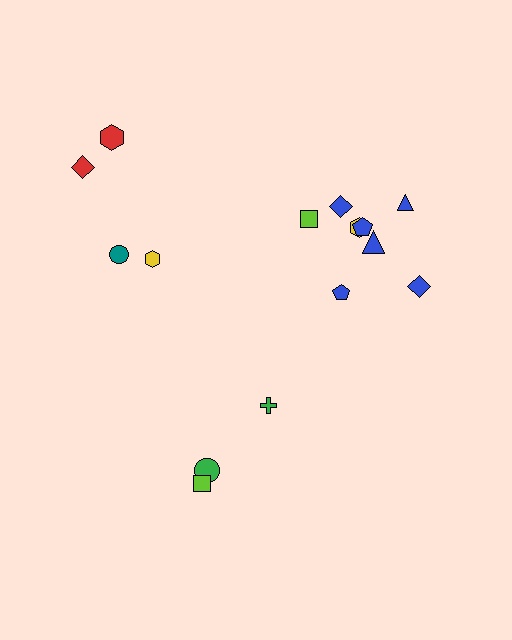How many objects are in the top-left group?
There are 4 objects.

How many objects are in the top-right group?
There are 8 objects.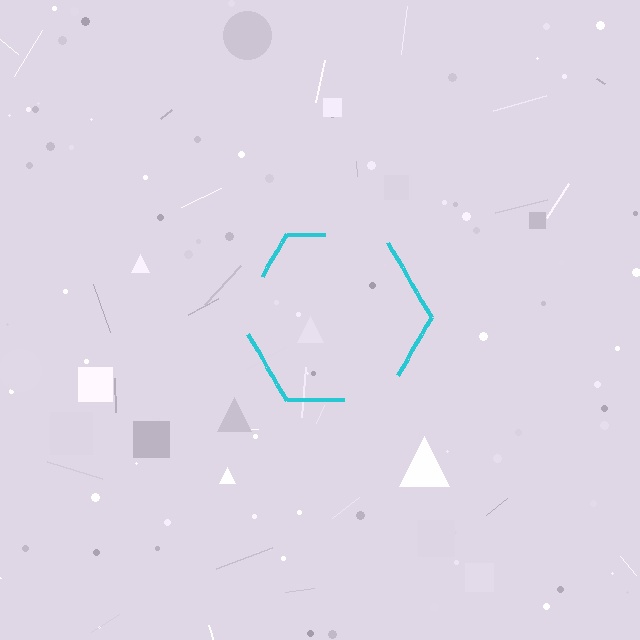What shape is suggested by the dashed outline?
The dashed outline suggests a hexagon.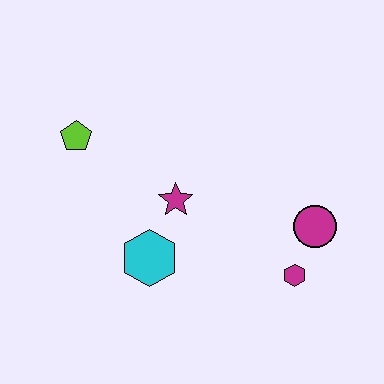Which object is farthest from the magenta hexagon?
The lime pentagon is farthest from the magenta hexagon.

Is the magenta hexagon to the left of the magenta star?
No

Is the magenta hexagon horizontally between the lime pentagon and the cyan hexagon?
No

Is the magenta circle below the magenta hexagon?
No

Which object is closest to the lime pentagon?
The magenta star is closest to the lime pentagon.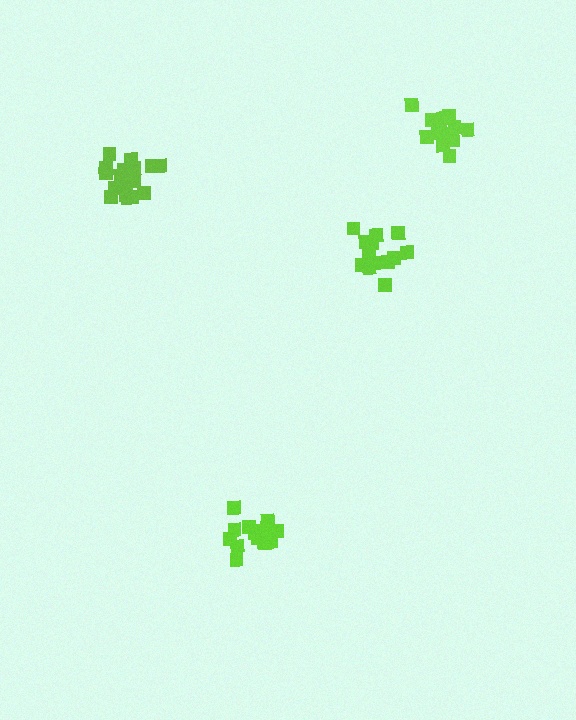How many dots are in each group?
Group 1: 13 dots, Group 2: 17 dots, Group 3: 13 dots, Group 4: 14 dots (57 total).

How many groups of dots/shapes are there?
There are 4 groups.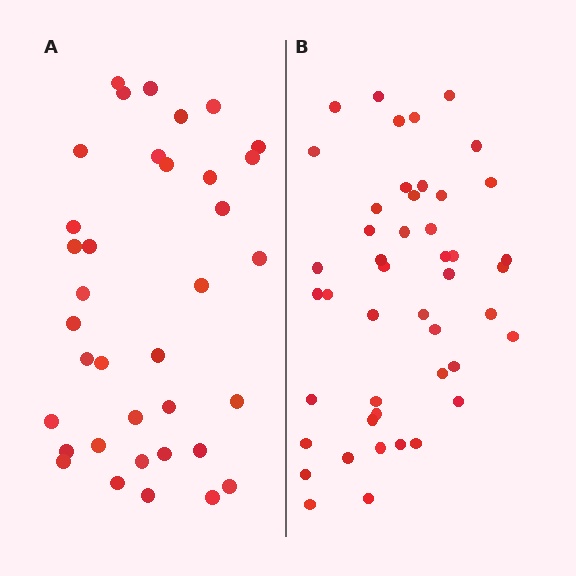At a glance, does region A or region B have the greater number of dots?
Region B (the right region) has more dots.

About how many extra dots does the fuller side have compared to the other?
Region B has roughly 10 or so more dots than region A.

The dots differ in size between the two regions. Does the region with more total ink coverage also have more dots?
No. Region A has more total ink coverage because its dots are larger, but region B actually contains more individual dots. Total area can be misleading — the number of items is what matters here.